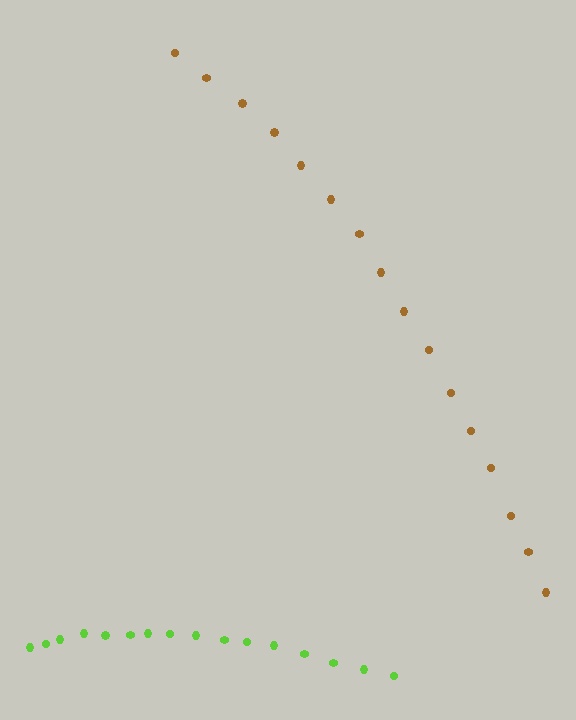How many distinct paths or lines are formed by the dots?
There are 2 distinct paths.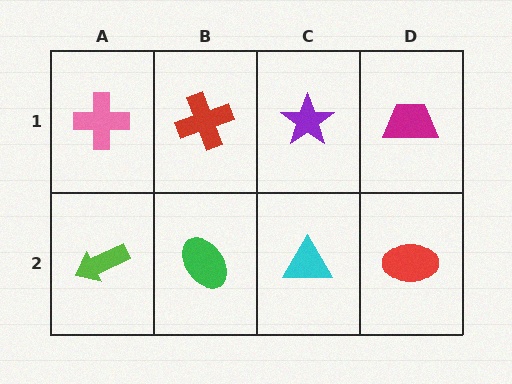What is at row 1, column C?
A purple star.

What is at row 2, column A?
A lime arrow.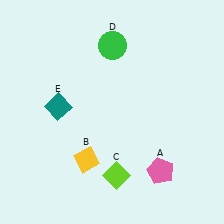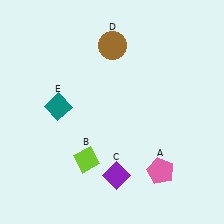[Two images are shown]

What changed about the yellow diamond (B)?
In Image 1, B is yellow. In Image 2, it changed to lime.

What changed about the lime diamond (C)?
In Image 1, C is lime. In Image 2, it changed to purple.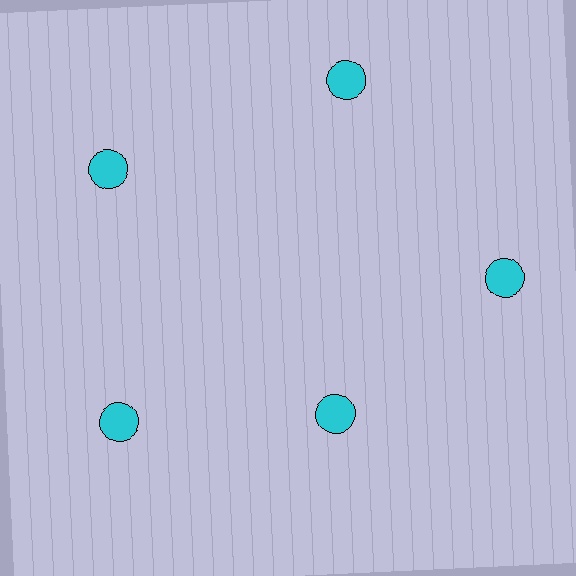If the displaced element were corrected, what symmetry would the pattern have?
It would have 5-fold rotational symmetry — the pattern would map onto itself every 72 degrees.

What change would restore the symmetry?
The symmetry would be restored by moving it outward, back onto the ring so that all 5 circles sit at equal angles and equal distance from the center.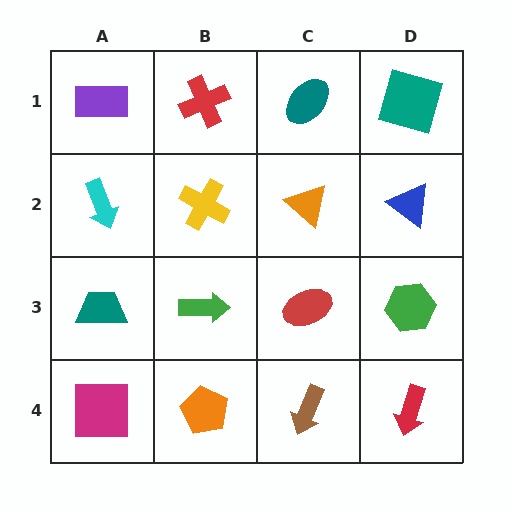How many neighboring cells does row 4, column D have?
2.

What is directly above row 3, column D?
A blue triangle.